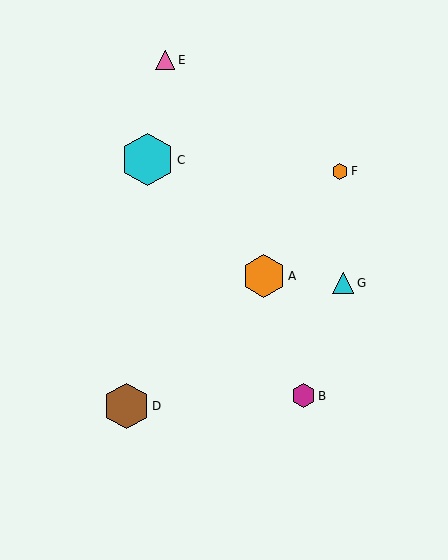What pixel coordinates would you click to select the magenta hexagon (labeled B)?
Click at (303, 396) to select the magenta hexagon B.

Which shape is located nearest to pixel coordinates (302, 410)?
The magenta hexagon (labeled B) at (303, 396) is nearest to that location.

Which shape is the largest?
The cyan hexagon (labeled C) is the largest.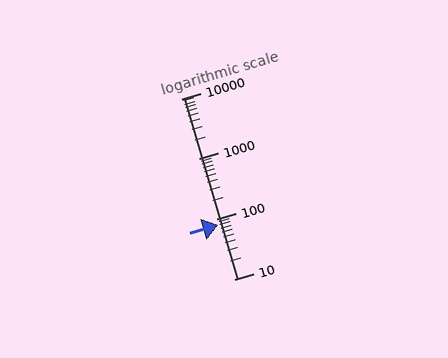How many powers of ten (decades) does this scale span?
The scale spans 3 decades, from 10 to 10000.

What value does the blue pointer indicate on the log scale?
The pointer indicates approximately 80.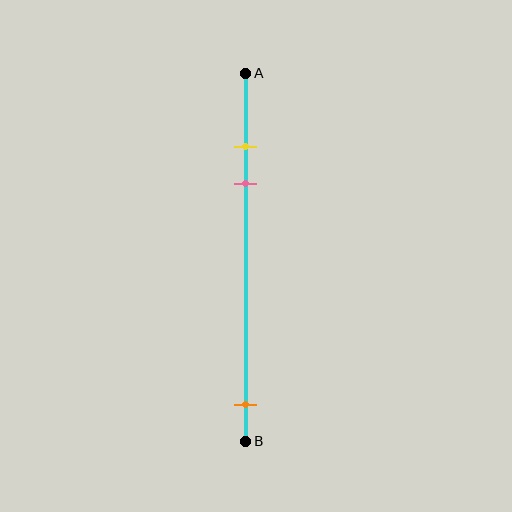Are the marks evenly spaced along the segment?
No, the marks are not evenly spaced.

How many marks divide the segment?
There are 3 marks dividing the segment.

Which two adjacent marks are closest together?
The yellow and pink marks are the closest adjacent pair.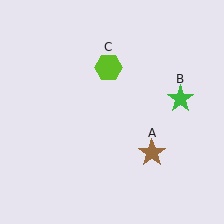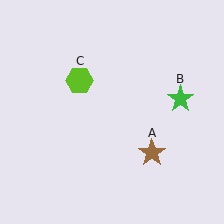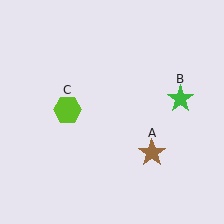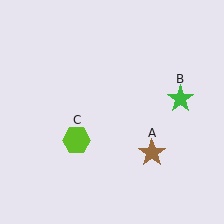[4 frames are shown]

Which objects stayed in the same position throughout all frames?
Brown star (object A) and green star (object B) remained stationary.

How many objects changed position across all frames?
1 object changed position: lime hexagon (object C).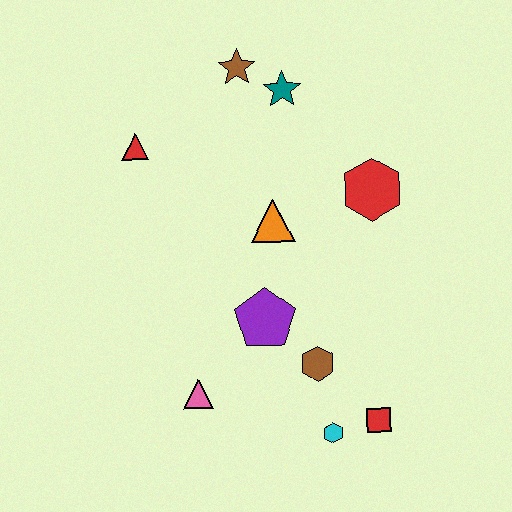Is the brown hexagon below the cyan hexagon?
No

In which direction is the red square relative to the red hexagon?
The red square is below the red hexagon.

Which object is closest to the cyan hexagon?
The red square is closest to the cyan hexagon.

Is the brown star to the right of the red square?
No